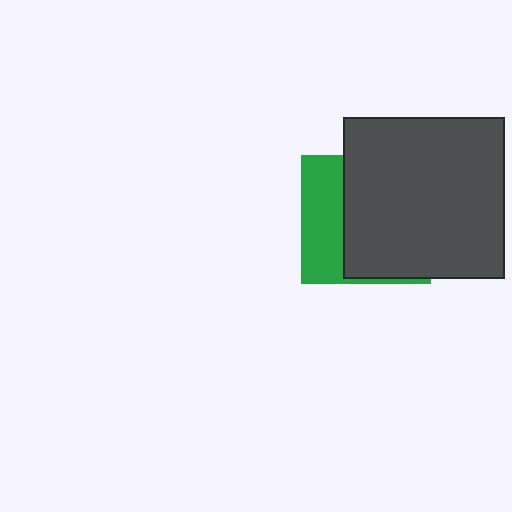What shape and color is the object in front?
The object in front is a dark gray square.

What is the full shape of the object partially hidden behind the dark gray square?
The partially hidden object is a green square.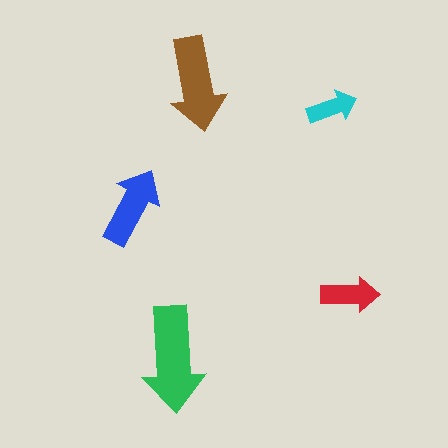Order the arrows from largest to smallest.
the green one, the brown one, the blue one, the red one, the cyan one.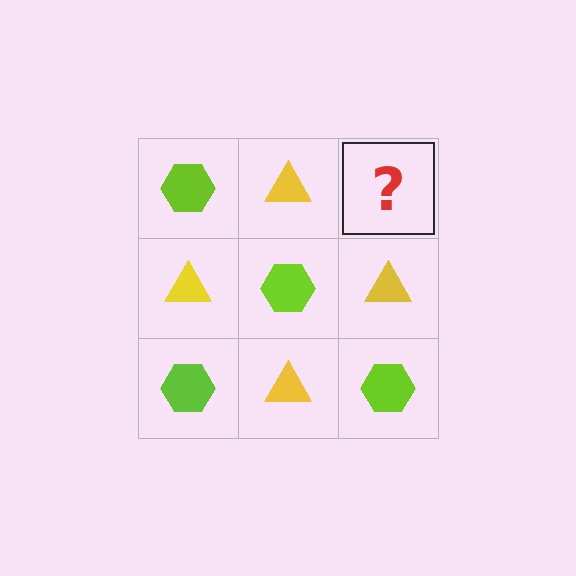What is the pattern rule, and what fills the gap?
The rule is that it alternates lime hexagon and yellow triangle in a checkerboard pattern. The gap should be filled with a lime hexagon.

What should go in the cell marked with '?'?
The missing cell should contain a lime hexagon.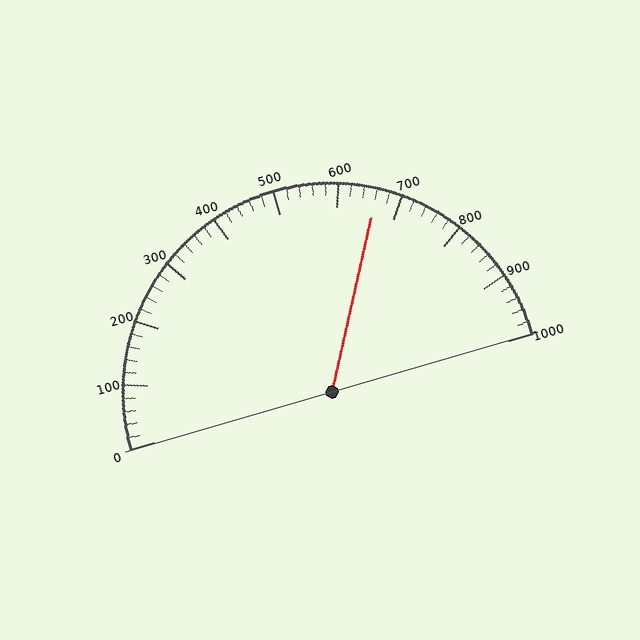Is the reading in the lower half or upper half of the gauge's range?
The reading is in the upper half of the range (0 to 1000).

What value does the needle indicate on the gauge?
The needle indicates approximately 660.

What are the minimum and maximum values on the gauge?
The gauge ranges from 0 to 1000.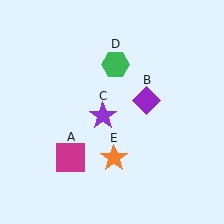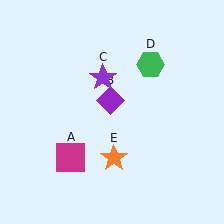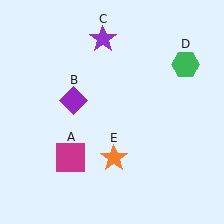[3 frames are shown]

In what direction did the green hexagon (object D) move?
The green hexagon (object D) moved right.